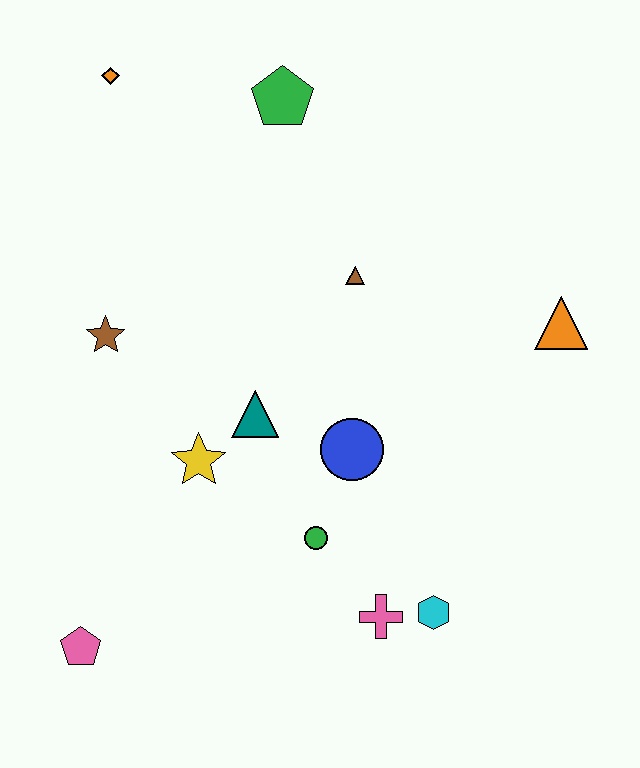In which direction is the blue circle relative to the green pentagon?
The blue circle is below the green pentagon.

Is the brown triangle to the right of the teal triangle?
Yes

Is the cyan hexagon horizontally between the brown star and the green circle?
No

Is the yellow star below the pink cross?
No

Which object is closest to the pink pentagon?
The yellow star is closest to the pink pentagon.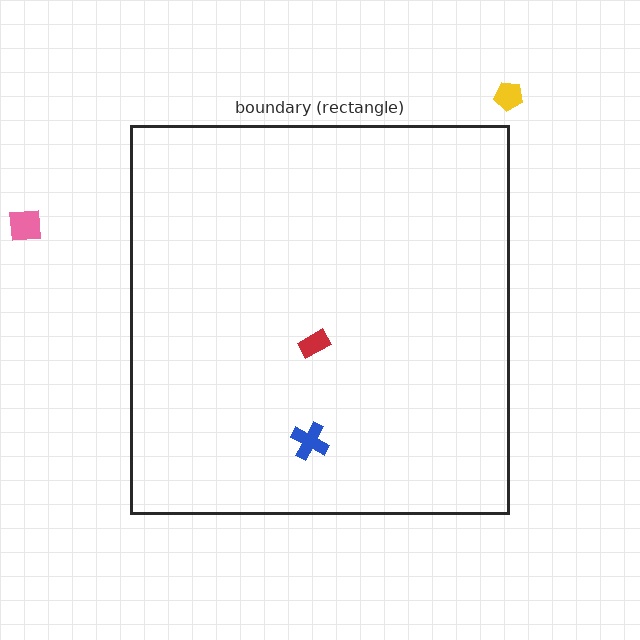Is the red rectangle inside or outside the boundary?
Inside.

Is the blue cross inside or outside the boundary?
Inside.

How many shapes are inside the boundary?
2 inside, 2 outside.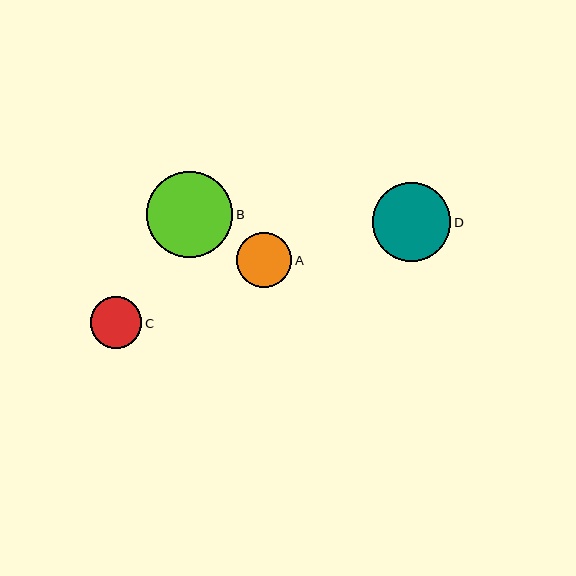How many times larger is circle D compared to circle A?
Circle D is approximately 1.4 times the size of circle A.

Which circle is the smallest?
Circle C is the smallest with a size of approximately 52 pixels.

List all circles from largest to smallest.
From largest to smallest: B, D, A, C.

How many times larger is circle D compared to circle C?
Circle D is approximately 1.5 times the size of circle C.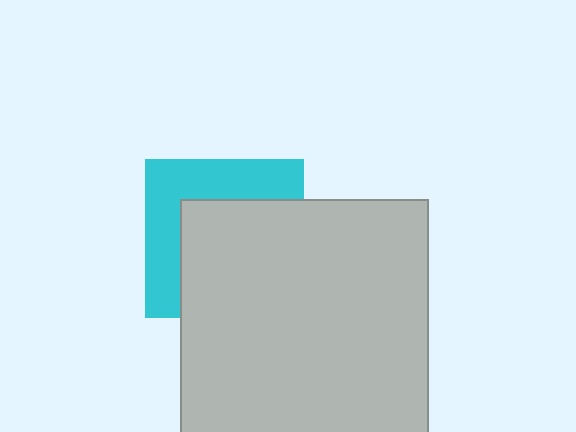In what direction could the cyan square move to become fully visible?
The cyan square could move toward the upper-left. That would shift it out from behind the light gray square entirely.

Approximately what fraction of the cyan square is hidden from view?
Roughly 59% of the cyan square is hidden behind the light gray square.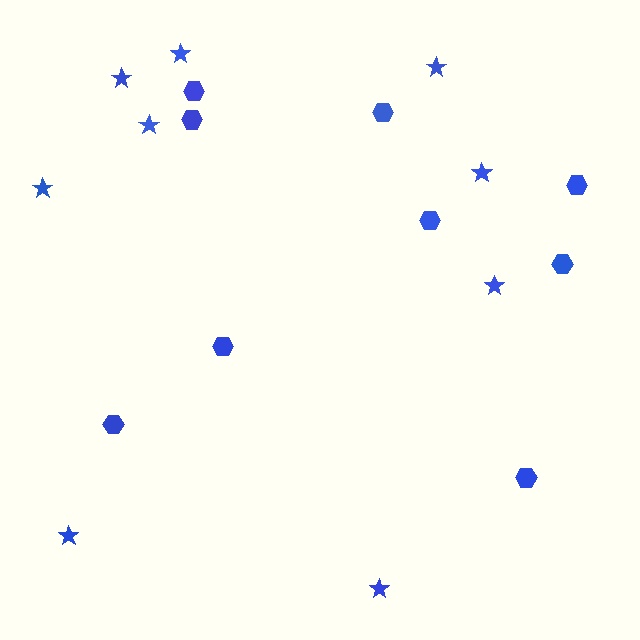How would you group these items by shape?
There are 2 groups: one group of stars (9) and one group of hexagons (9).